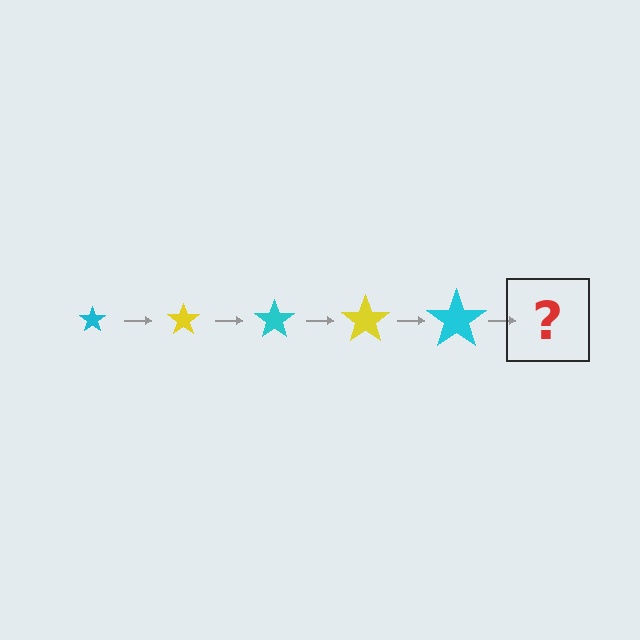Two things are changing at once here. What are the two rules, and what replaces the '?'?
The two rules are that the star grows larger each step and the color cycles through cyan and yellow. The '?' should be a yellow star, larger than the previous one.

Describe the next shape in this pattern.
It should be a yellow star, larger than the previous one.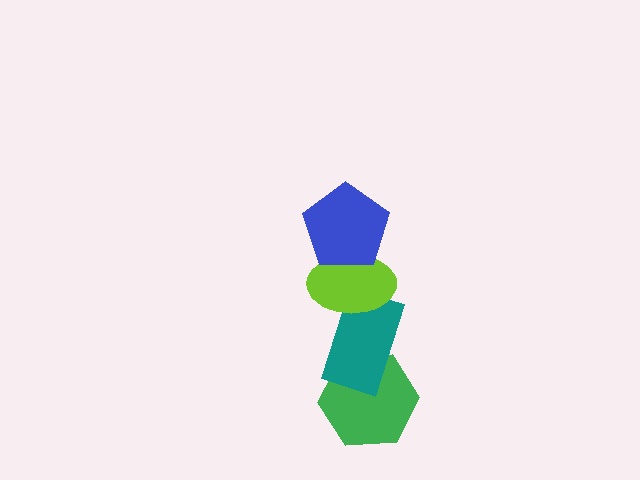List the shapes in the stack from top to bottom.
From top to bottom: the blue pentagon, the lime ellipse, the teal rectangle, the green hexagon.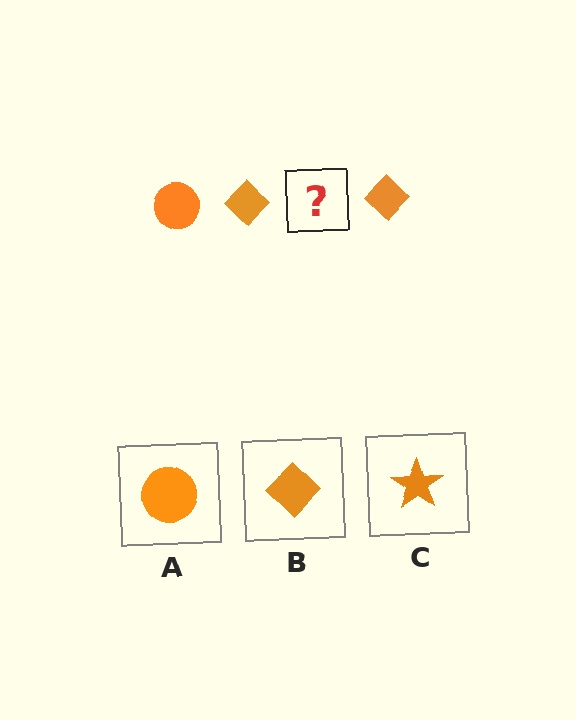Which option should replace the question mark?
Option A.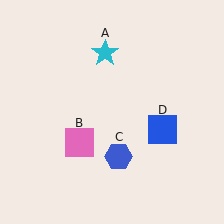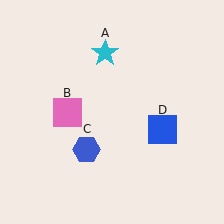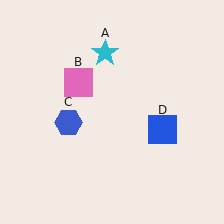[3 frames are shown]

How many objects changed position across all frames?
2 objects changed position: pink square (object B), blue hexagon (object C).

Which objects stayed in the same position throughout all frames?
Cyan star (object A) and blue square (object D) remained stationary.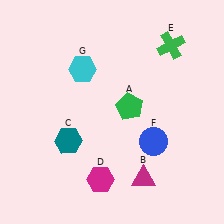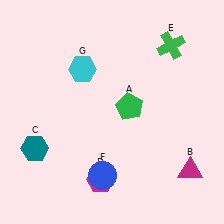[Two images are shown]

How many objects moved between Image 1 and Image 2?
3 objects moved between the two images.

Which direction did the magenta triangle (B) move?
The magenta triangle (B) moved right.